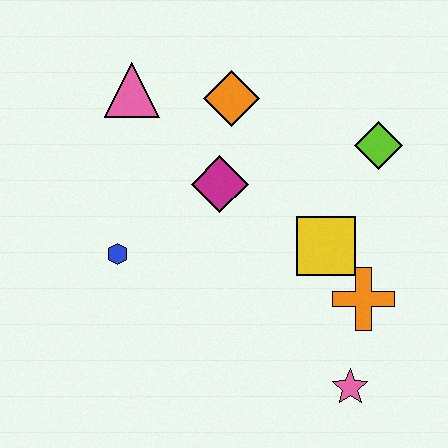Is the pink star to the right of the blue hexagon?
Yes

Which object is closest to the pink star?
The orange cross is closest to the pink star.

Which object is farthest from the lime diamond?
The blue hexagon is farthest from the lime diamond.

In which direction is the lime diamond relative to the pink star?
The lime diamond is above the pink star.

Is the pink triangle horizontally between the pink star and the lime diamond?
No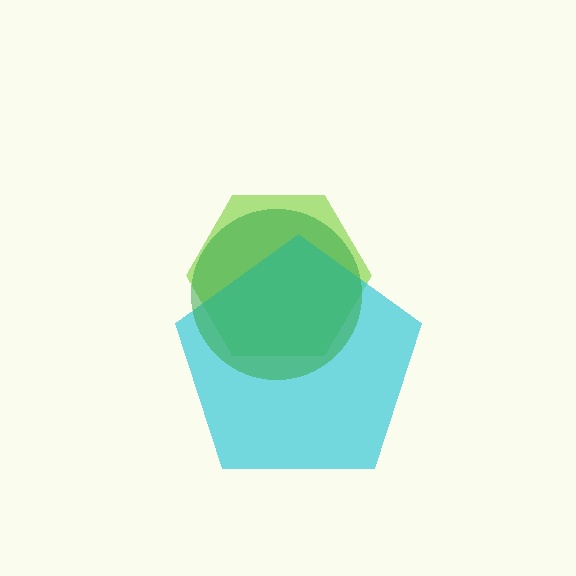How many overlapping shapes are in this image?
There are 3 overlapping shapes in the image.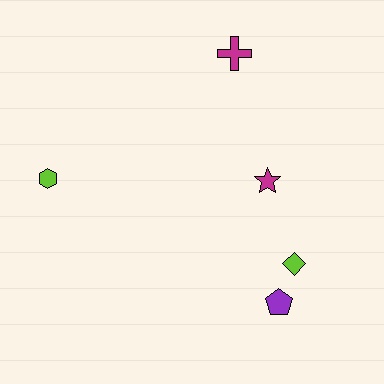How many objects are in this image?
There are 5 objects.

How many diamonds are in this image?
There is 1 diamond.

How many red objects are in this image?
There are no red objects.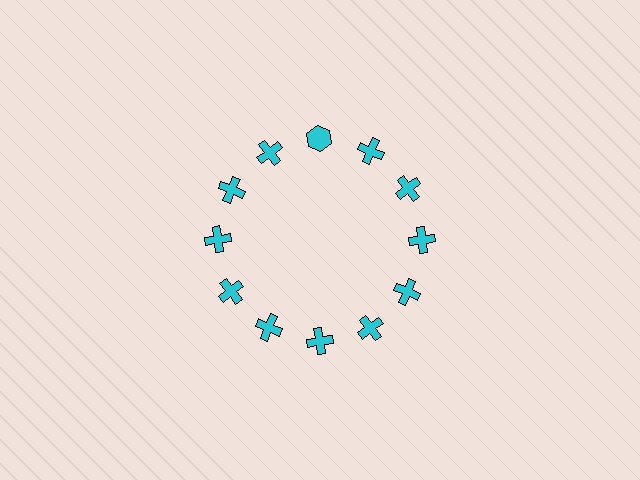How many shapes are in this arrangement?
There are 12 shapes arranged in a ring pattern.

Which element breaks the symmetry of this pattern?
The cyan hexagon at roughly the 12 o'clock position breaks the symmetry. All other shapes are cyan crosses.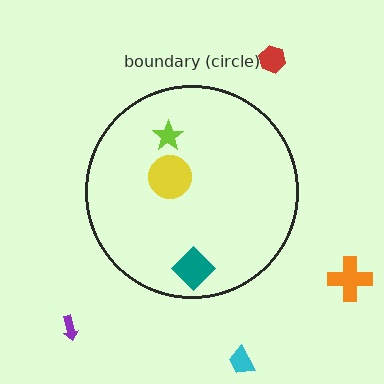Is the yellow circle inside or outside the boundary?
Inside.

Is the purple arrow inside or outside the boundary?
Outside.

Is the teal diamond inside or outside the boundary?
Inside.